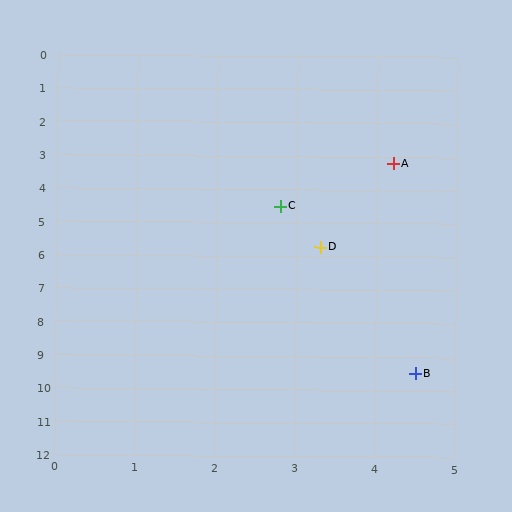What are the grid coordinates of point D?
Point D is at approximately (3.3, 5.7).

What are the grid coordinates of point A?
Point A is at approximately (4.2, 3.2).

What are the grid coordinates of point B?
Point B is at approximately (4.5, 9.5).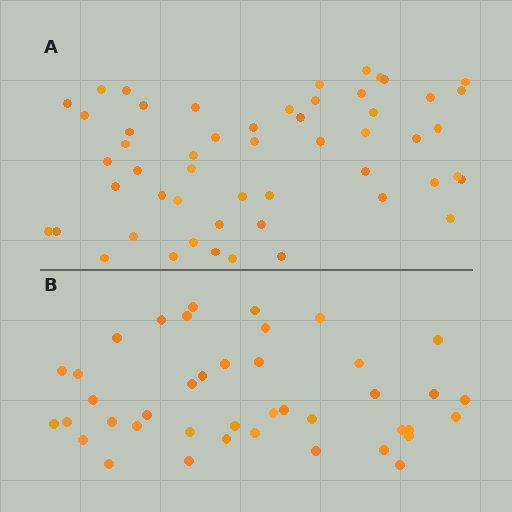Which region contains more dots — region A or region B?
Region A (the top region) has more dots.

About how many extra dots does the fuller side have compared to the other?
Region A has roughly 12 or so more dots than region B.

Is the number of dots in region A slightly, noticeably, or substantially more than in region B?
Region A has noticeably more, but not dramatically so. The ratio is roughly 1.3 to 1.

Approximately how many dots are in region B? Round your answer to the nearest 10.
About 40 dots. (The exact count is 41, which rounds to 40.)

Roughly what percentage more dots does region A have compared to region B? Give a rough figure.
About 30% more.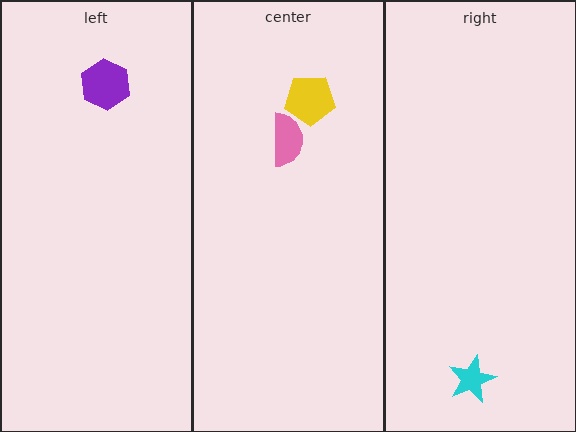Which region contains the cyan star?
The right region.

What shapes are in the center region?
The pink semicircle, the yellow pentagon.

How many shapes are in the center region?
2.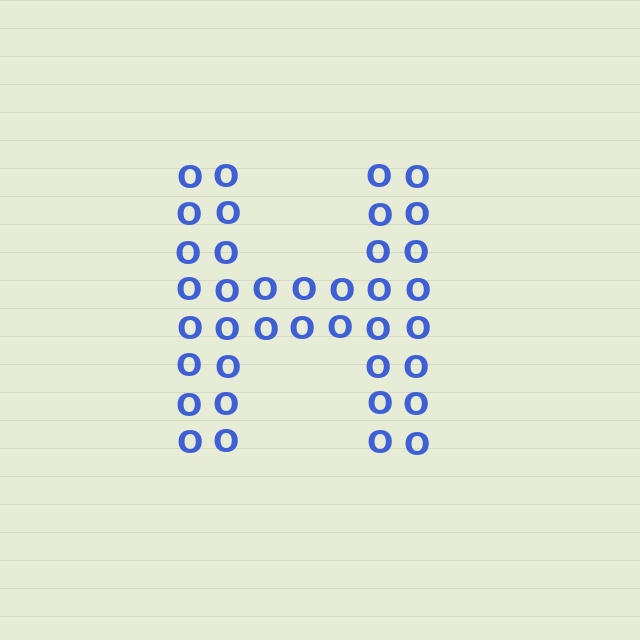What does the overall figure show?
The overall figure shows the letter H.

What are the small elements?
The small elements are letter O's.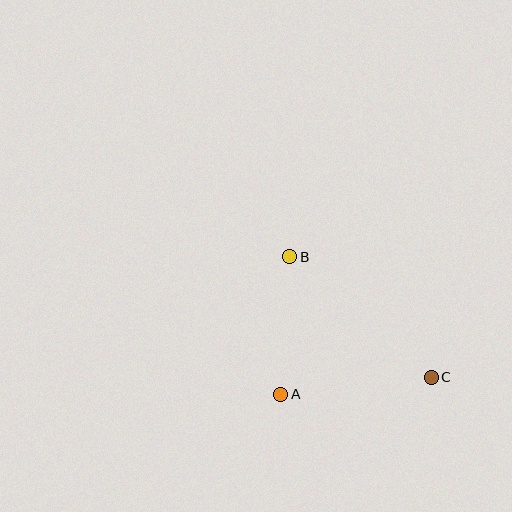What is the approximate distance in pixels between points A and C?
The distance between A and C is approximately 151 pixels.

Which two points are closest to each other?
Points A and B are closest to each other.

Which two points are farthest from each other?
Points B and C are farthest from each other.